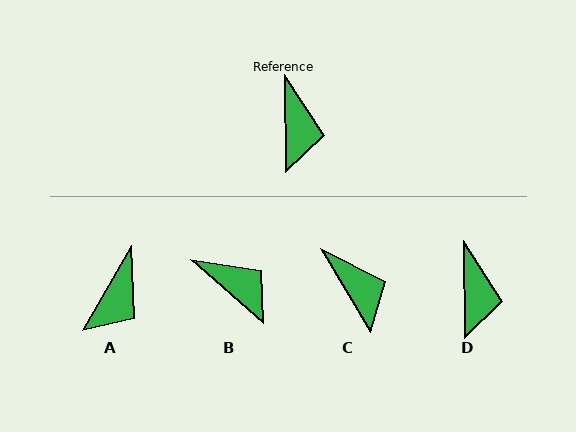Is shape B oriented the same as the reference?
No, it is off by about 48 degrees.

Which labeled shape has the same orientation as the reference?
D.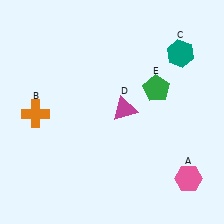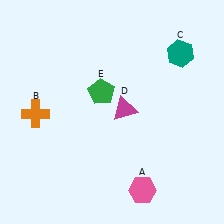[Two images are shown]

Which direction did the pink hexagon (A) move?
The pink hexagon (A) moved left.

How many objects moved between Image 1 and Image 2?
2 objects moved between the two images.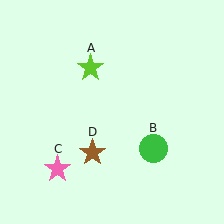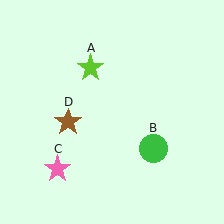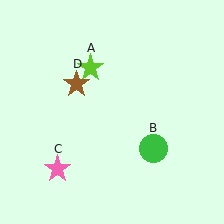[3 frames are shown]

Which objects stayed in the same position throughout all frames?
Lime star (object A) and green circle (object B) and pink star (object C) remained stationary.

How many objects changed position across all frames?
1 object changed position: brown star (object D).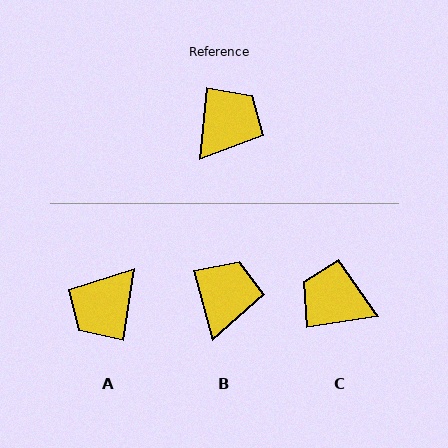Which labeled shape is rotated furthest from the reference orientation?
A, about 177 degrees away.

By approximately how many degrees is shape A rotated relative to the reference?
Approximately 177 degrees counter-clockwise.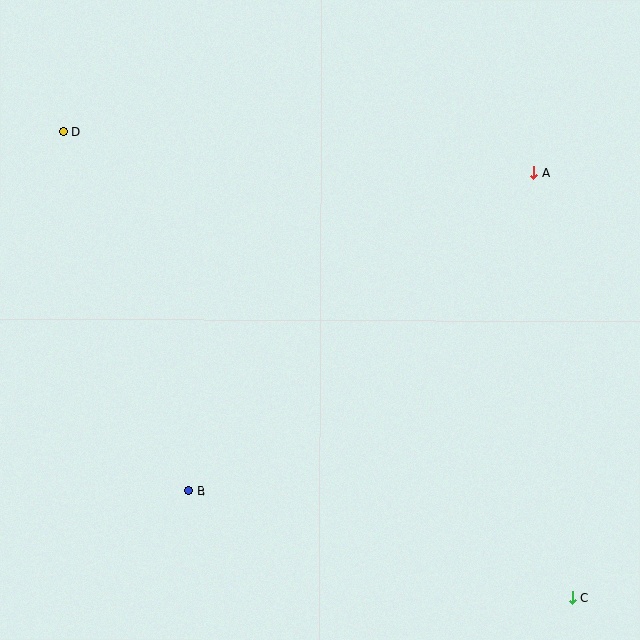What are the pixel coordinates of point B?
Point B is at (189, 491).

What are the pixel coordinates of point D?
Point D is at (63, 131).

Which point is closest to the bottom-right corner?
Point C is closest to the bottom-right corner.